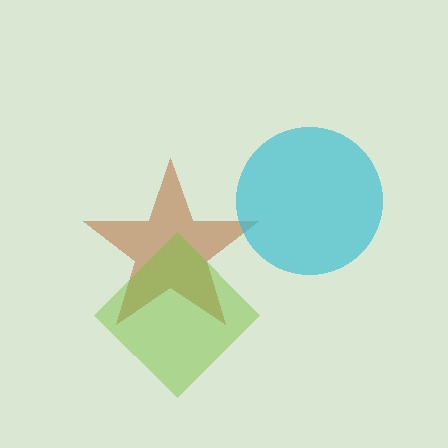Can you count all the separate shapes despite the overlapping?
Yes, there are 3 separate shapes.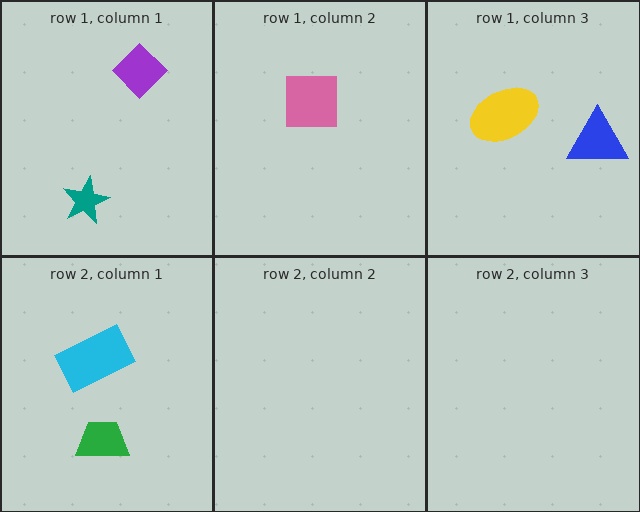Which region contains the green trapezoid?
The row 2, column 1 region.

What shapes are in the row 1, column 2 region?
The pink square.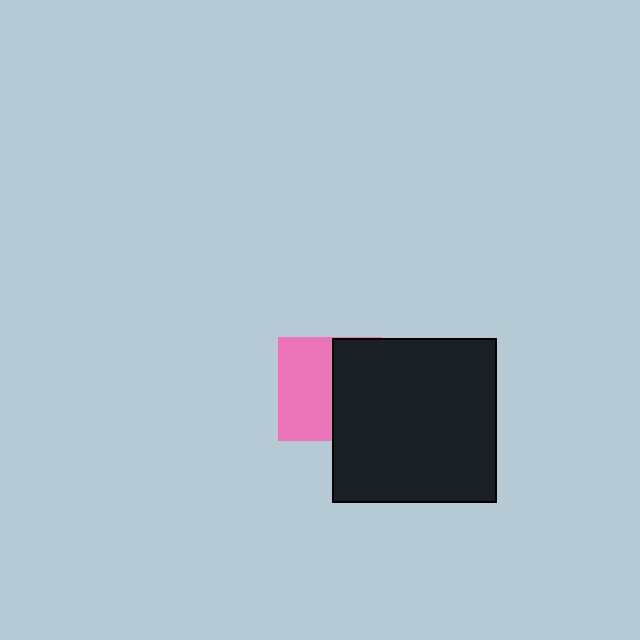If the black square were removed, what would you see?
You would see the complete pink square.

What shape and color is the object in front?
The object in front is a black square.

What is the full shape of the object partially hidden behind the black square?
The partially hidden object is a pink square.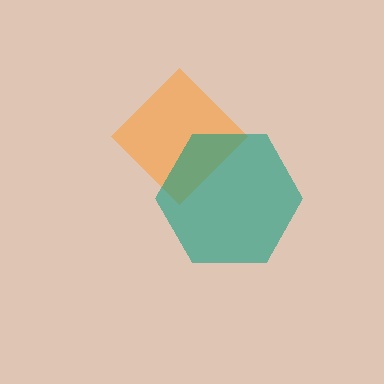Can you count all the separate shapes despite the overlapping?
Yes, there are 2 separate shapes.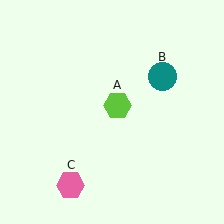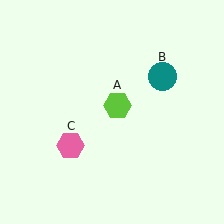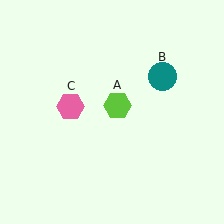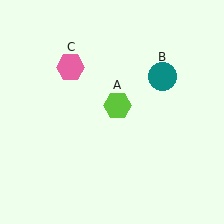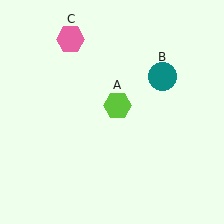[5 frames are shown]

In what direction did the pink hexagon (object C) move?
The pink hexagon (object C) moved up.